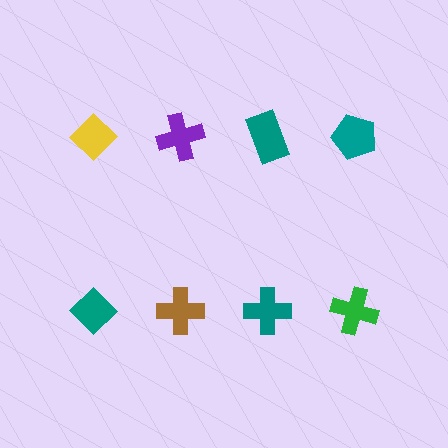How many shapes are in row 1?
4 shapes.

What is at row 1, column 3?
A teal rectangle.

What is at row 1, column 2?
A purple cross.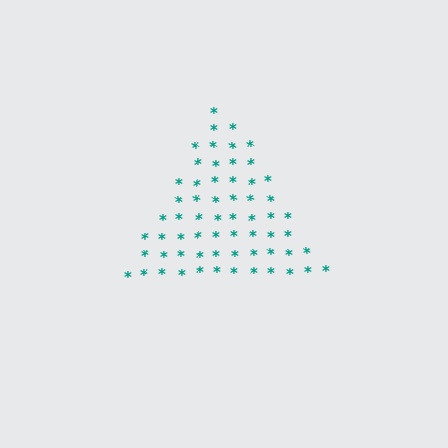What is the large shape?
The large shape is a triangle.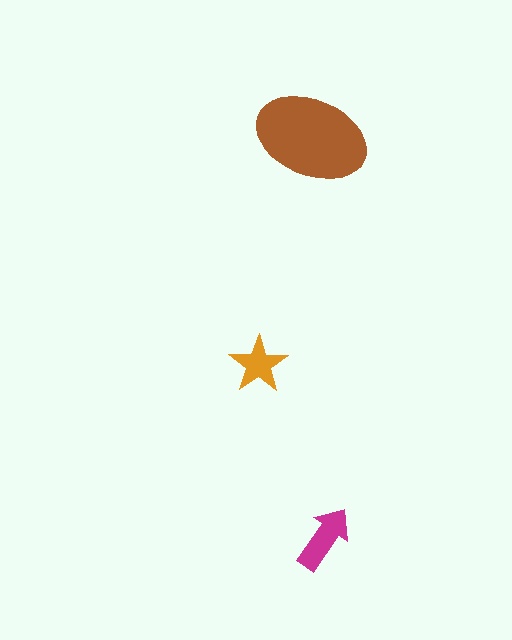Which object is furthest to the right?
The magenta arrow is rightmost.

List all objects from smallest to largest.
The orange star, the magenta arrow, the brown ellipse.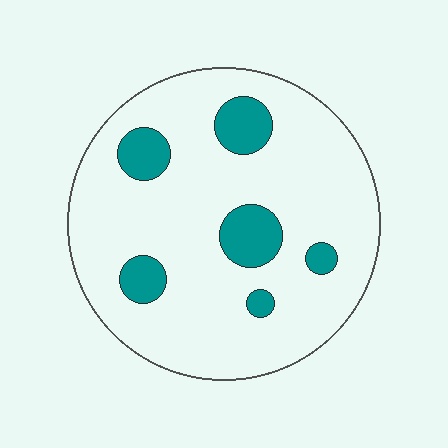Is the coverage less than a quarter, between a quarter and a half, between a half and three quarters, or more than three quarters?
Less than a quarter.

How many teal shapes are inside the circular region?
6.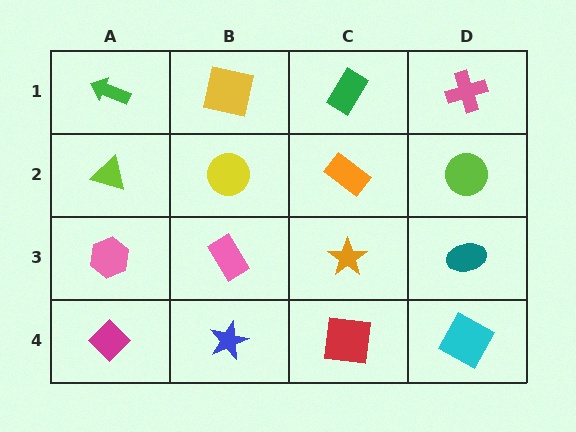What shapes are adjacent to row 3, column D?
A lime circle (row 2, column D), a cyan square (row 4, column D), an orange star (row 3, column C).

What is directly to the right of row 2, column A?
A yellow circle.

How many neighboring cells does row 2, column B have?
4.